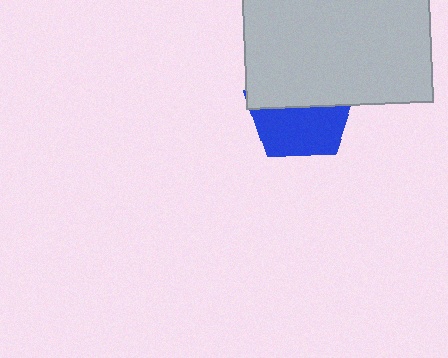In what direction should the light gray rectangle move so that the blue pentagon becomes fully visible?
The light gray rectangle should move up. That is the shortest direction to clear the overlap and leave the blue pentagon fully visible.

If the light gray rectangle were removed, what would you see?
You would see the complete blue pentagon.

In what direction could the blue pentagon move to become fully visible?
The blue pentagon could move down. That would shift it out from behind the light gray rectangle entirely.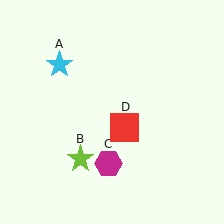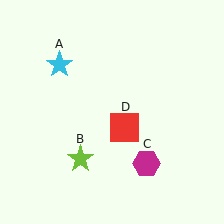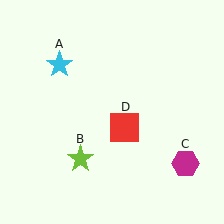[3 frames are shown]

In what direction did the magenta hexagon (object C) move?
The magenta hexagon (object C) moved right.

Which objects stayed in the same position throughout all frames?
Cyan star (object A) and lime star (object B) and red square (object D) remained stationary.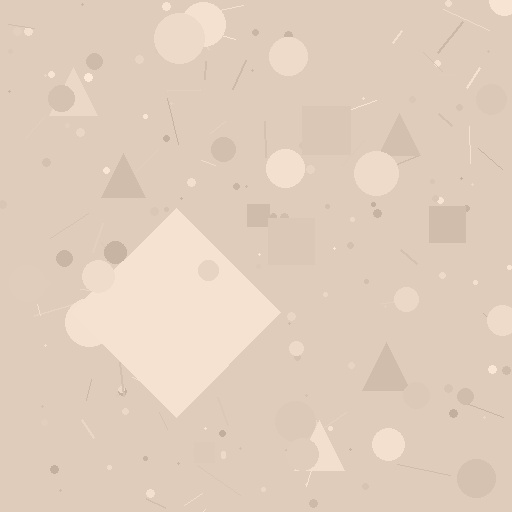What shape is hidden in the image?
A diamond is hidden in the image.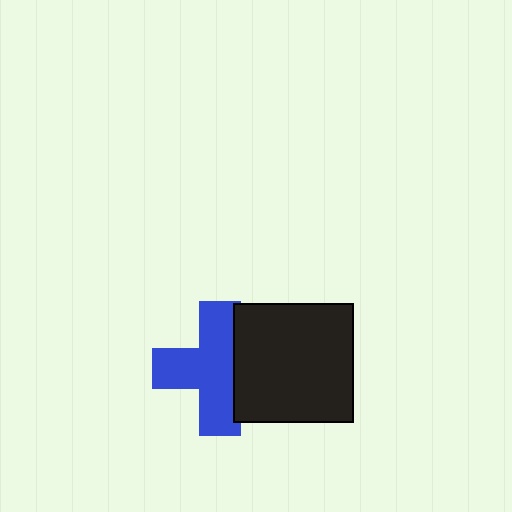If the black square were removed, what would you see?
You would see the complete blue cross.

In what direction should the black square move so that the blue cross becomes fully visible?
The black square should move right. That is the shortest direction to clear the overlap and leave the blue cross fully visible.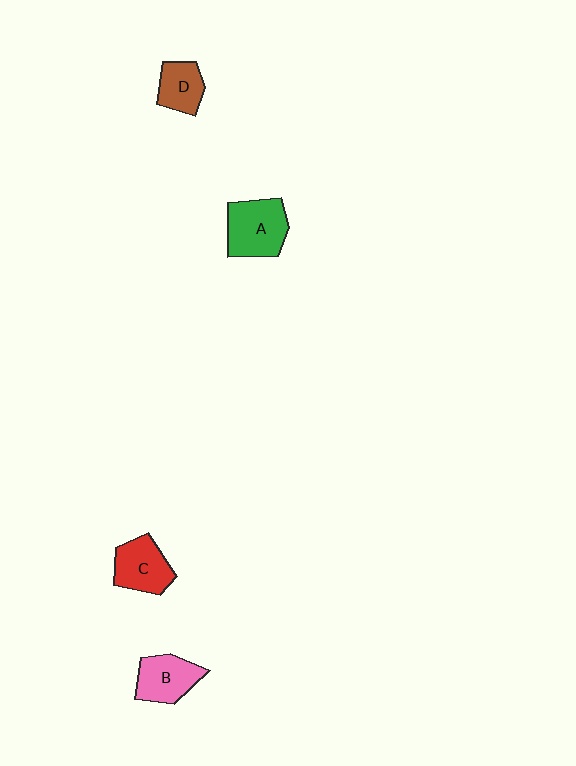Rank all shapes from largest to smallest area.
From largest to smallest: A (green), C (red), B (pink), D (brown).